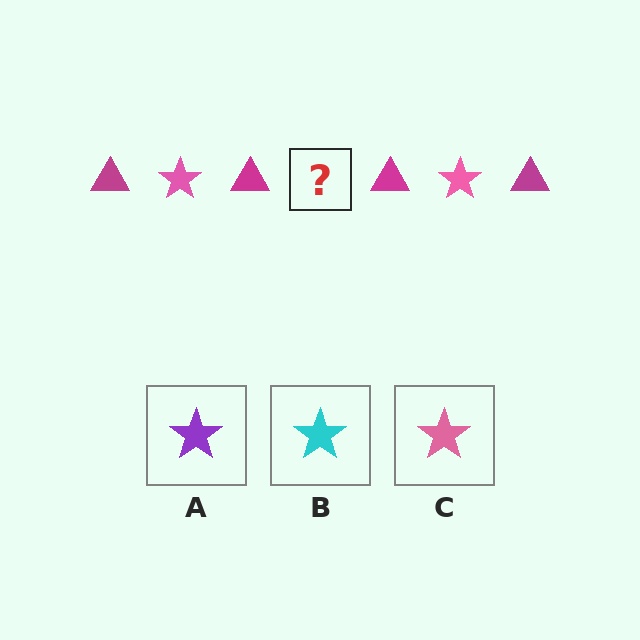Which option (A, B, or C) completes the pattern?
C.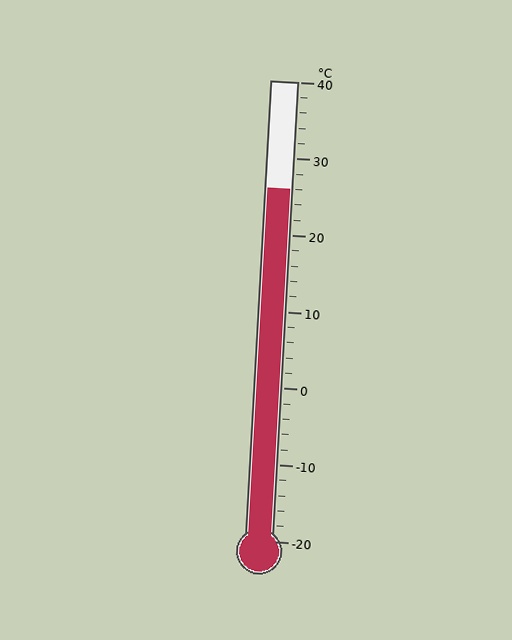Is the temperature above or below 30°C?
The temperature is below 30°C.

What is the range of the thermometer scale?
The thermometer scale ranges from -20°C to 40°C.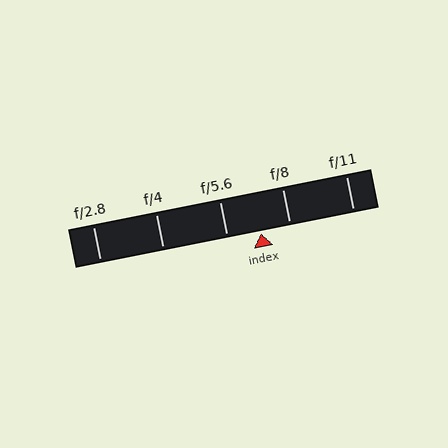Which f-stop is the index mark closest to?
The index mark is closest to f/8.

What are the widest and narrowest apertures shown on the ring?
The widest aperture shown is f/2.8 and the narrowest is f/11.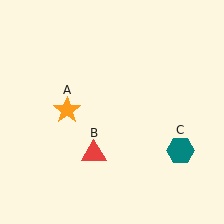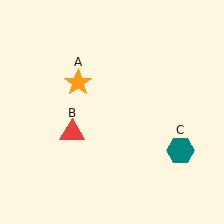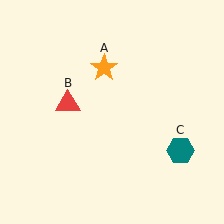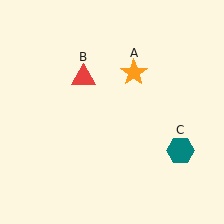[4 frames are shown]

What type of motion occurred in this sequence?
The orange star (object A), red triangle (object B) rotated clockwise around the center of the scene.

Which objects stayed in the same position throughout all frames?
Teal hexagon (object C) remained stationary.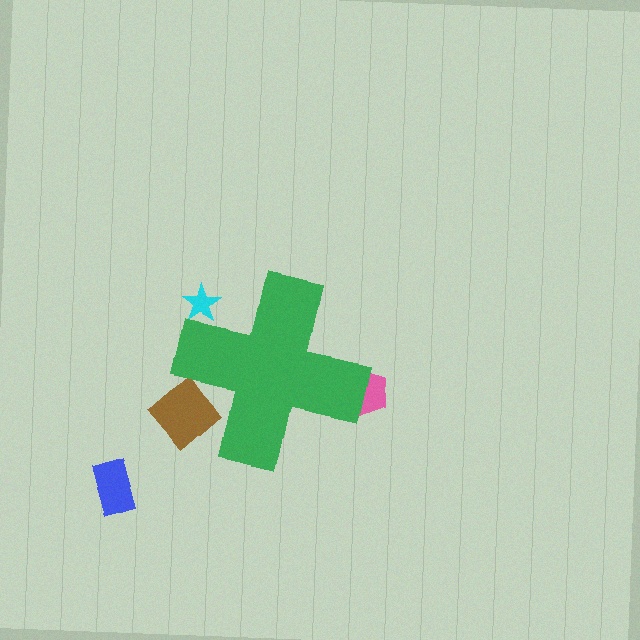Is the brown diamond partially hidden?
Yes, the brown diamond is partially hidden behind the green cross.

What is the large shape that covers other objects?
A green cross.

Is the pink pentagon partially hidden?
Yes, the pink pentagon is partially hidden behind the green cross.